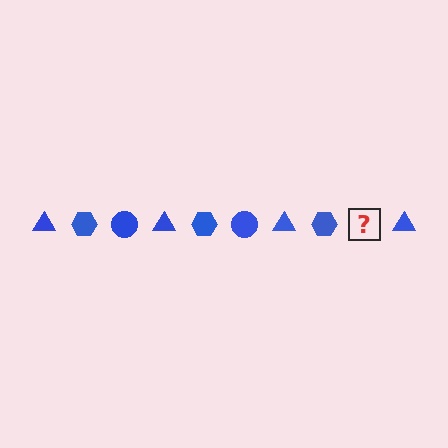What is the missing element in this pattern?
The missing element is a blue circle.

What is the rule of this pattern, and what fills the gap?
The rule is that the pattern cycles through triangle, hexagon, circle shapes in blue. The gap should be filled with a blue circle.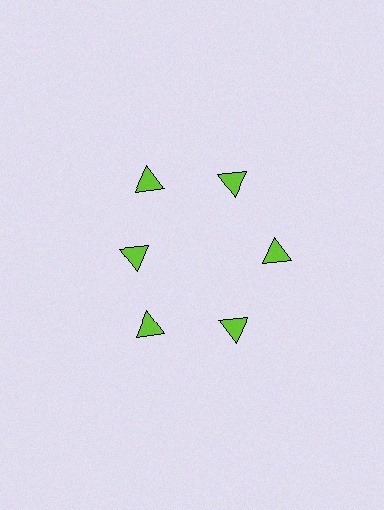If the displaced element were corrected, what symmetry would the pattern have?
It would have 6-fold rotational symmetry — the pattern would map onto itself every 60 degrees.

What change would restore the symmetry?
The symmetry would be restored by moving it outward, back onto the ring so that all 6 triangles sit at equal angles and equal distance from the center.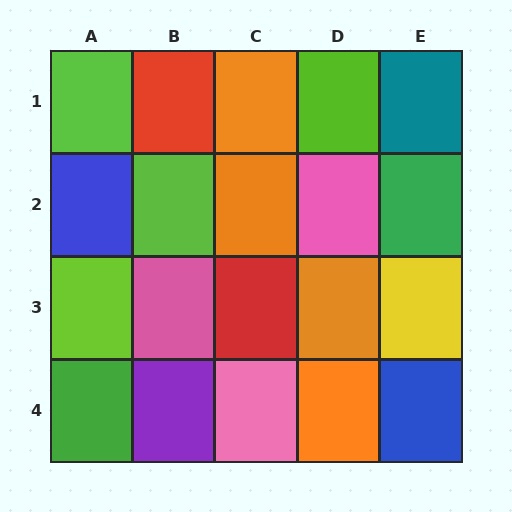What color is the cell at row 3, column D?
Orange.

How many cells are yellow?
1 cell is yellow.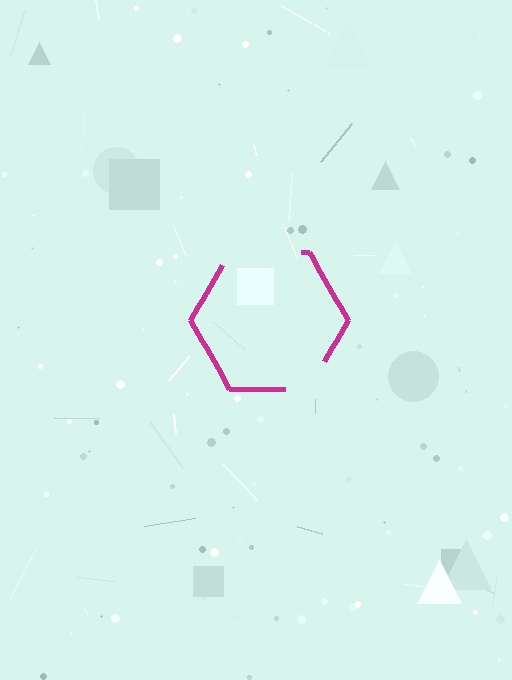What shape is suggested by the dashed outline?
The dashed outline suggests a hexagon.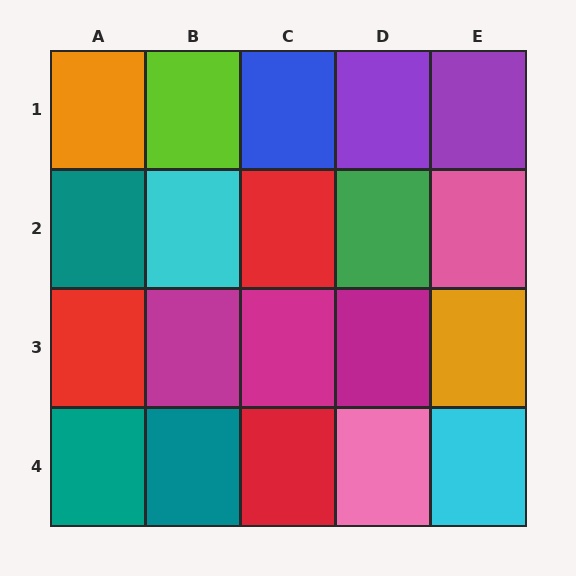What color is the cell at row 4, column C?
Red.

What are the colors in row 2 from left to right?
Teal, cyan, red, green, pink.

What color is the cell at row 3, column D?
Magenta.